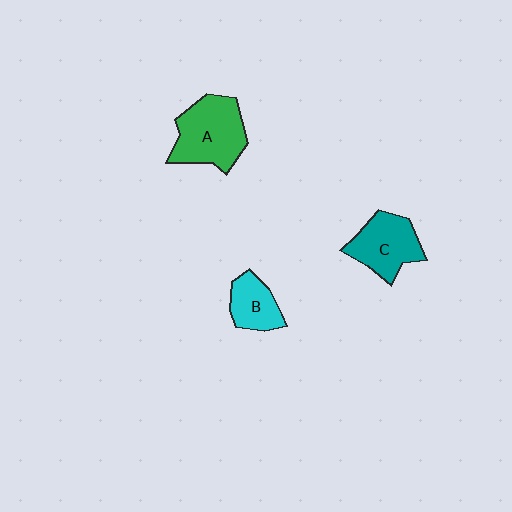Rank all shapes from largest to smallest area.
From largest to smallest: A (green), C (teal), B (cyan).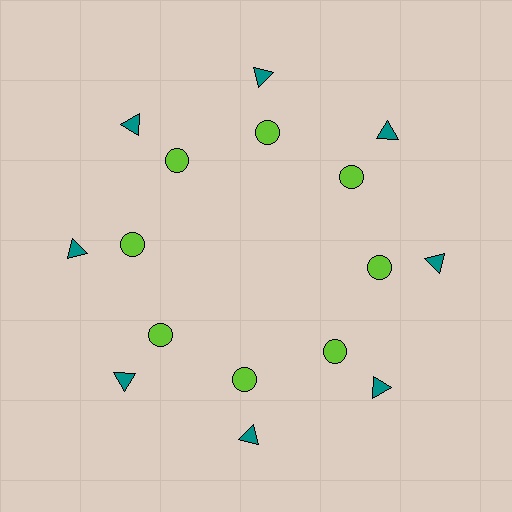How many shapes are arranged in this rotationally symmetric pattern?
There are 16 shapes, arranged in 8 groups of 2.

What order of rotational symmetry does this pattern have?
This pattern has 8-fold rotational symmetry.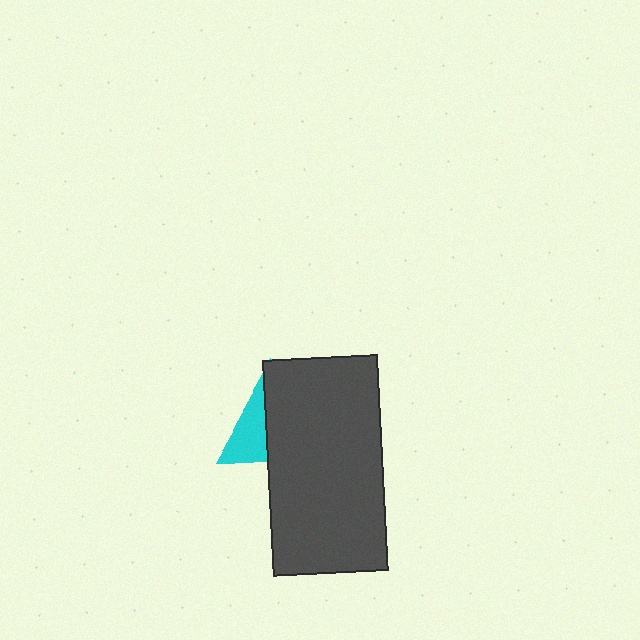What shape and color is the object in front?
The object in front is a dark gray rectangle.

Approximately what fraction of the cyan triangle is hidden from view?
Roughly 64% of the cyan triangle is hidden behind the dark gray rectangle.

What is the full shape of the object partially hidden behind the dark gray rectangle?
The partially hidden object is a cyan triangle.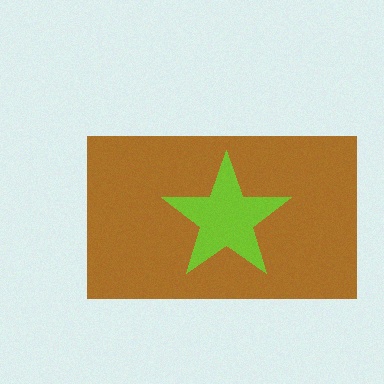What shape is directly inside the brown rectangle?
The lime star.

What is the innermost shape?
The lime star.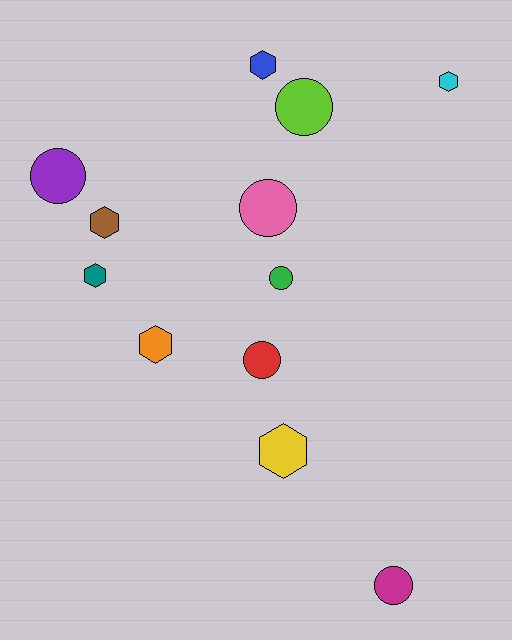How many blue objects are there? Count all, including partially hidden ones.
There is 1 blue object.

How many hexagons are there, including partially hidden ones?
There are 6 hexagons.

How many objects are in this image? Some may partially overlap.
There are 12 objects.